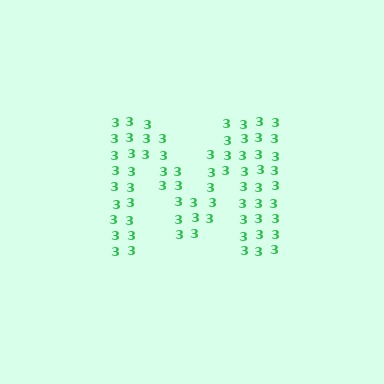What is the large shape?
The large shape is the letter M.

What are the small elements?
The small elements are digit 3's.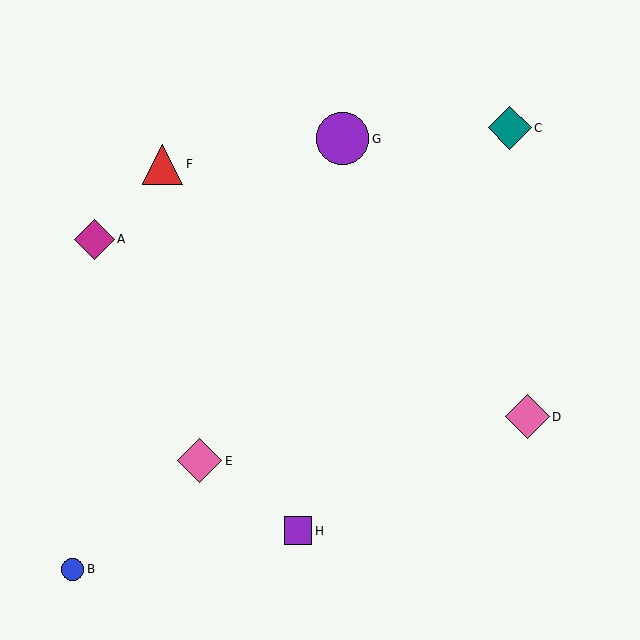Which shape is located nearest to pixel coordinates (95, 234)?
The magenta diamond (labeled A) at (95, 239) is nearest to that location.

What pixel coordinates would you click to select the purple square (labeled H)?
Click at (298, 531) to select the purple square H.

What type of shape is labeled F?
Shape F is a red triangle.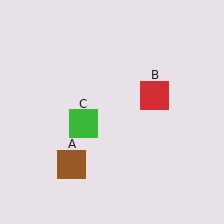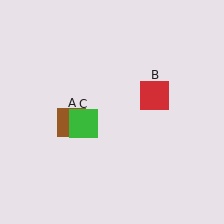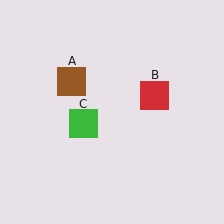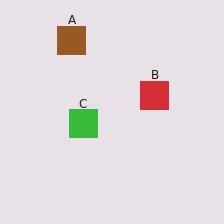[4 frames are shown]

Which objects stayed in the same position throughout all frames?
Red square (object B) and green square (object C) remained stationary.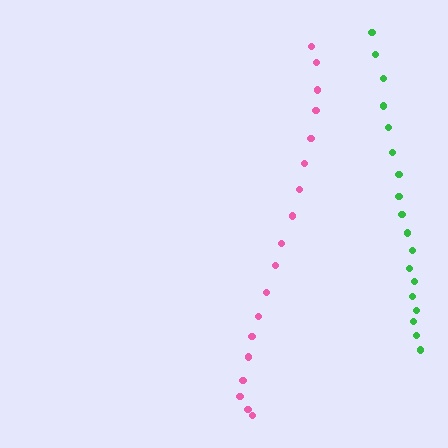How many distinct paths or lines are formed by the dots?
There are 2 distinct paths.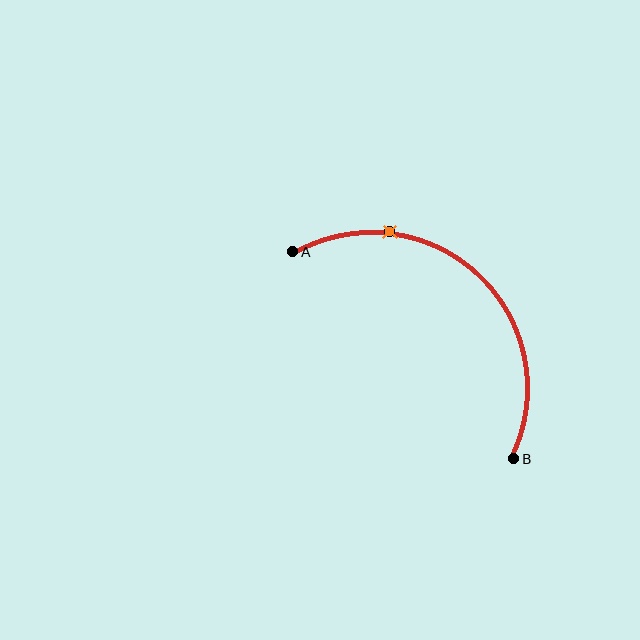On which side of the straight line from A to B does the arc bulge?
The arc bulges above and to the right of the straight line connecting A and B.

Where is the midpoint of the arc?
The arc midpoint is the point on the curve farthest from the straight line joining A and B. It sits above and to the right of that line.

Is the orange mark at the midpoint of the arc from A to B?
No. The orange mark lies on the arc but is closer to endpoint A. The arc midpoint would be at the point on the curve equidistant along the arc from both A and B.